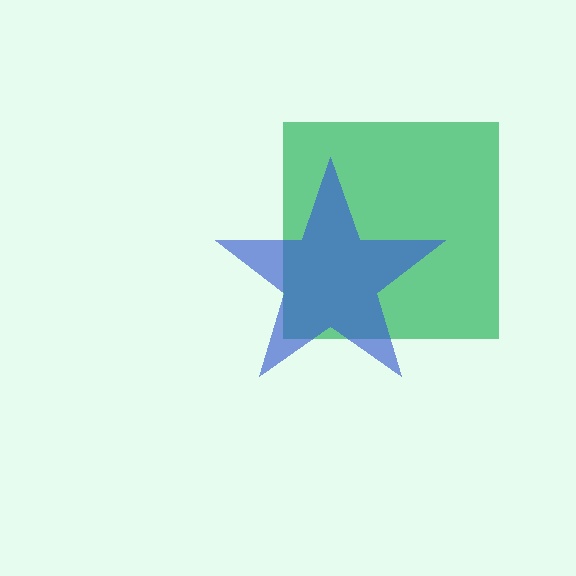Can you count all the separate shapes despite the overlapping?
Yes, there are 2 separate shapes.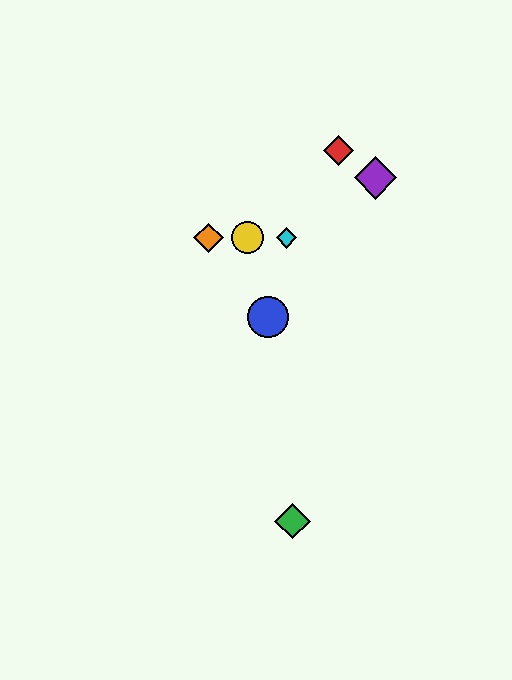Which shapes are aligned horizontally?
The yellow circle, the orange diamond, the cyan diamond are aligned horizontally.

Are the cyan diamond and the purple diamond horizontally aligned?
No, the cyan diamond is at y≈238 and the purple diamond is at y≈178.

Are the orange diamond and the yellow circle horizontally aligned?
Yes, both are at y≈238.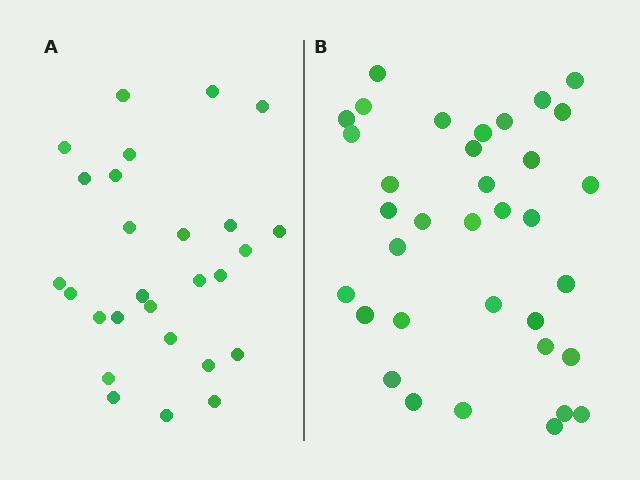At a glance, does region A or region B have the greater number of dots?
Region B (the right region) has more dots.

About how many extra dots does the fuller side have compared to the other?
Region B has roughly 8 or so more dots than region A.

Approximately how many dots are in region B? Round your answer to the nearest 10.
About 40 dots. (The exact count is 35, which rounds to 40.)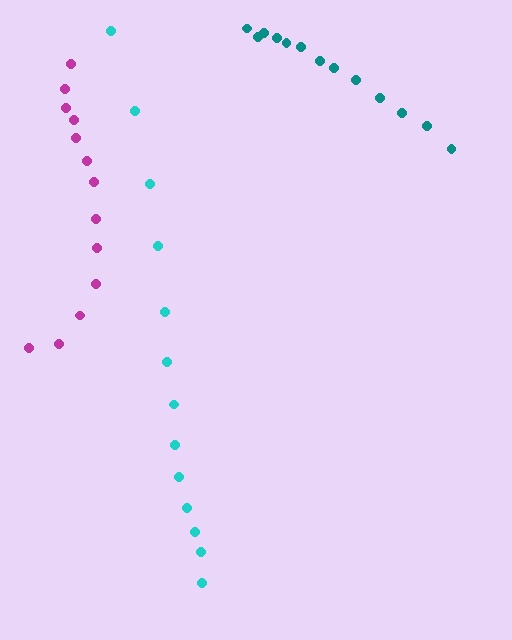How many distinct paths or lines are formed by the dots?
There are 3 distinct paths.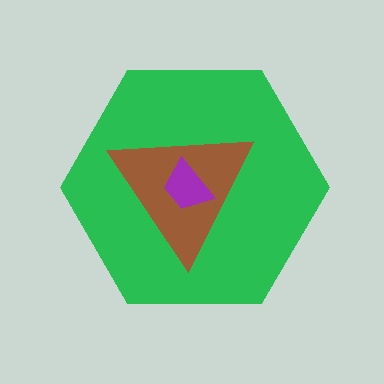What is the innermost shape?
The purple trapezoid.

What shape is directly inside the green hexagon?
The brown triangle.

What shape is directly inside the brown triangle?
The purple trapezoid.